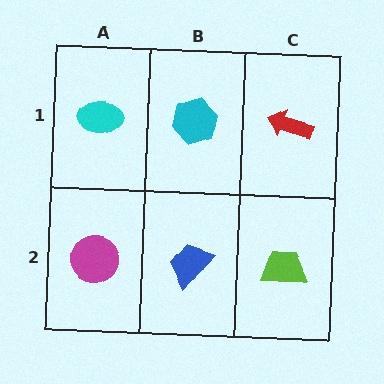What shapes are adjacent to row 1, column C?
A lime trapezoid (row 2, column C), a cyan hexagon (row 1, column B).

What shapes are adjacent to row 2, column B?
A cyan hexagon (row 1, column B), a magenta circle (row 2, column A), a lime trapezoid (row 2, column C).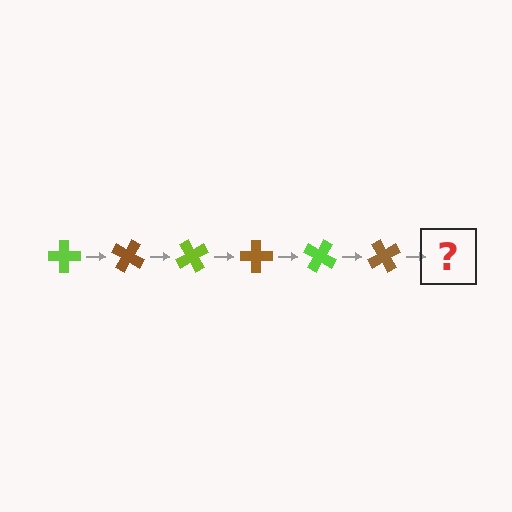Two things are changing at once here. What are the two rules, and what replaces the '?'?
The two rules are that it rotates 30 degrees each step and the color cycles through lime and brown. The '?' should be a lime cross, rotated 180 degrees from the start.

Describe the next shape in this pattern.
It should be a lime cross, rotated 180 degrees from the start.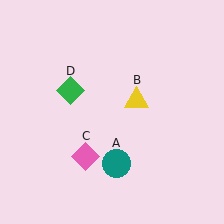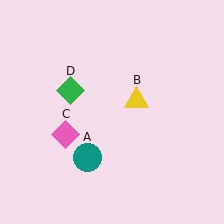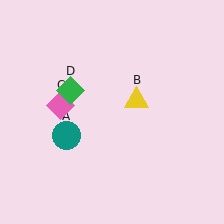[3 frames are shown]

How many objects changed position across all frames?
2 objects changed position: teal circle (object A), pink diamond (object C).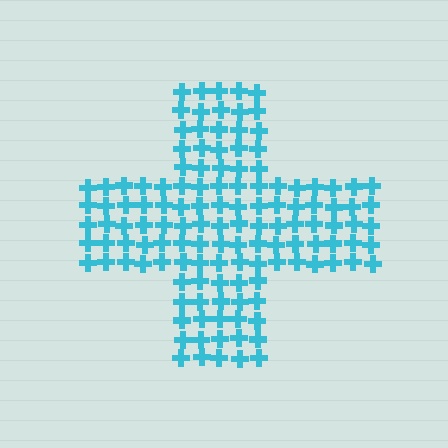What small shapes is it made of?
It is made of small crosses.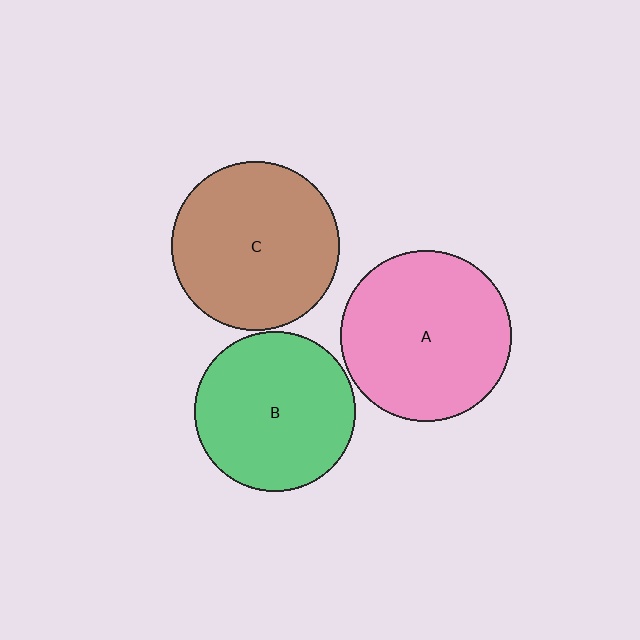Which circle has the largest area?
Circle A (pink).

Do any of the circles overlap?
No, none of the circles overlap.